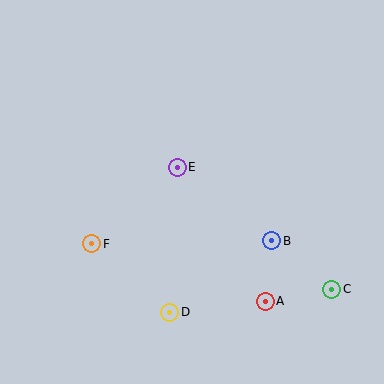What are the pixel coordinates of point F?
Point F is at (92, 244).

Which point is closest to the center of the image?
Point E at (177, 167) is closest to the center.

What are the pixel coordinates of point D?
Point D is at (170, 312).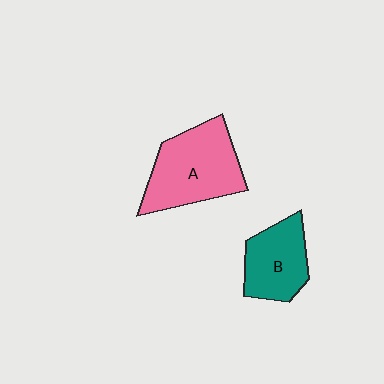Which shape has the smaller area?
Shape B (teal).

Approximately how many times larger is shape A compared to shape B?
Approximately 1.5 times.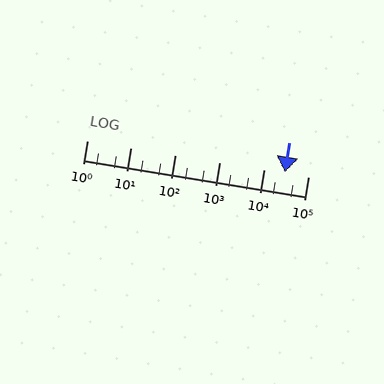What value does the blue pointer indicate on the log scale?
The pointer indicates approximately 30000.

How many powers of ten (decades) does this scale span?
The scale spans 5 decades, from 1 to 100000.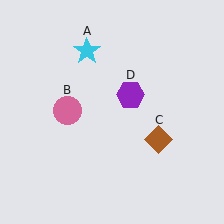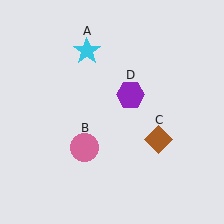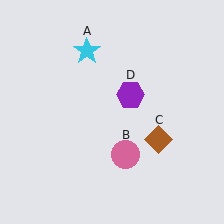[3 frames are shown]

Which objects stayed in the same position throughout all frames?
Cyan star (object A) and brown diamond (object C) and purple hexagon (object D) remained stationary.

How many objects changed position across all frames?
1 object changed position: pink circle (object B).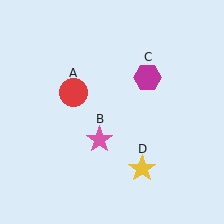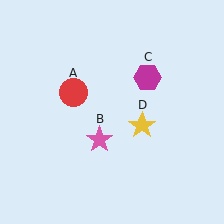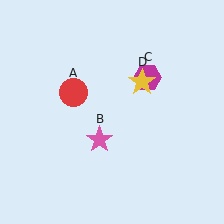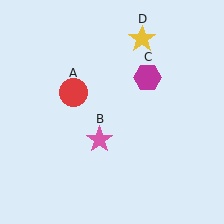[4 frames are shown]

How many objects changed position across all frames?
1 object changed position: yellow star (object D).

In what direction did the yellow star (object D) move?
The yellow star (object D) moved up.